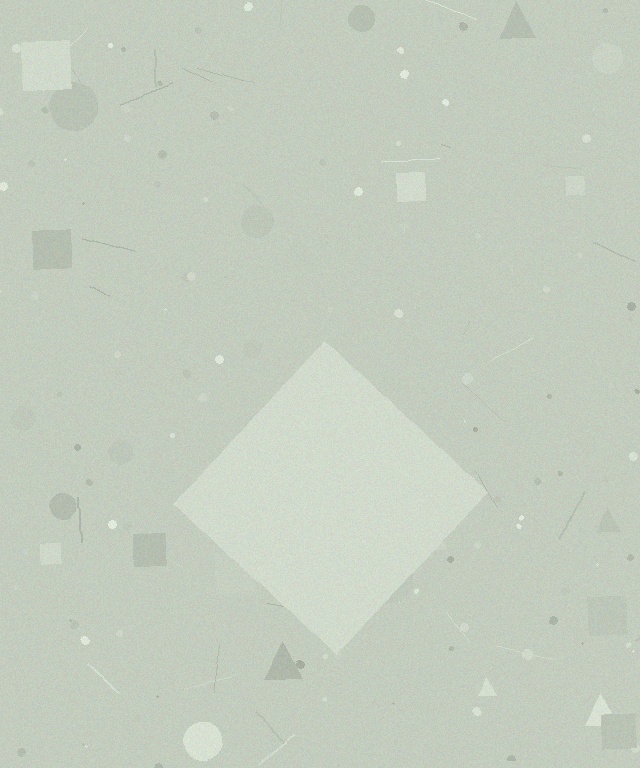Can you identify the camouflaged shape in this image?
The camouflaged shape is a diamond.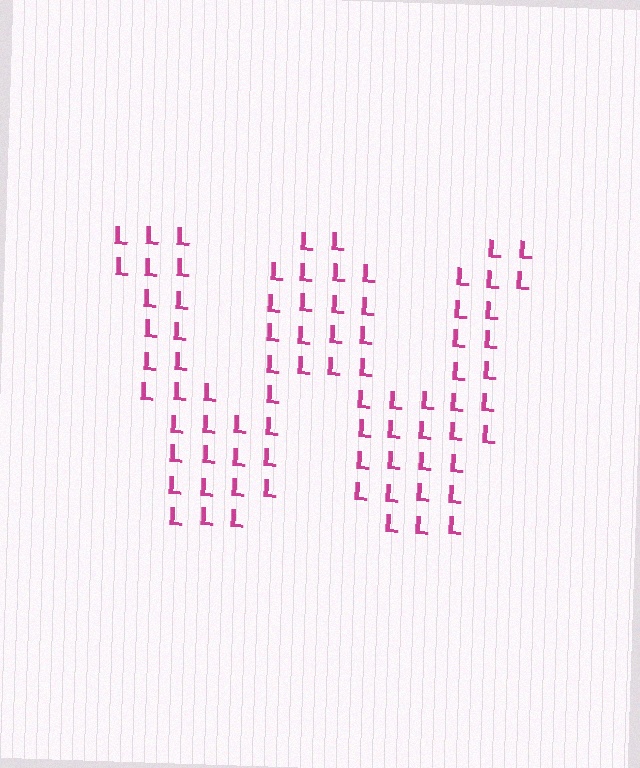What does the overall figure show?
The overall figure shows the letter W.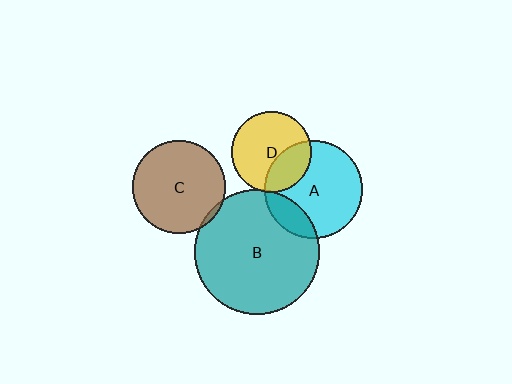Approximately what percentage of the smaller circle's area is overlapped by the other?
Approximately 30%.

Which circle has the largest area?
Circle B (teal).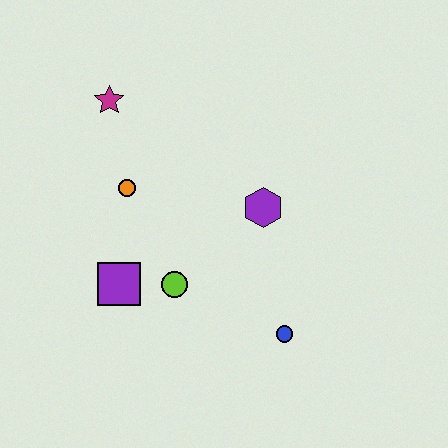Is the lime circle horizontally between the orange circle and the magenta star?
No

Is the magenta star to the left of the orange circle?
Yes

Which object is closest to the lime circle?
The purple square is closest to the lime circle.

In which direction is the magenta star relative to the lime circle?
The magenta star is above the lime circle.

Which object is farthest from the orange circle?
The blue circle is farthest from the orange circle.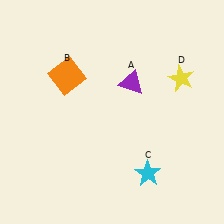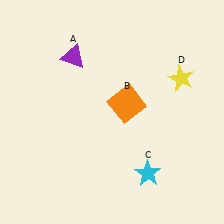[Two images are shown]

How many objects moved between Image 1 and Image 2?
2 objects moved between the two images.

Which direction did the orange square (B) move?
The orange square (B) moved right.